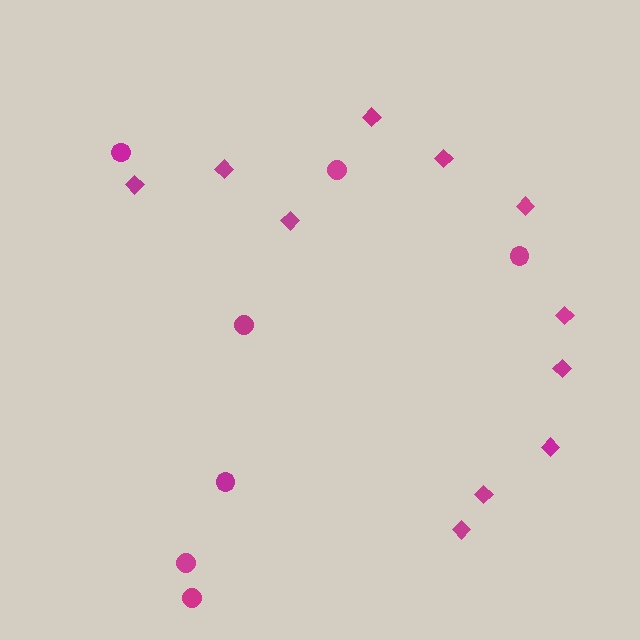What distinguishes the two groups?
There are 2 groups: one group of circles (7) and one group of diamonds (11).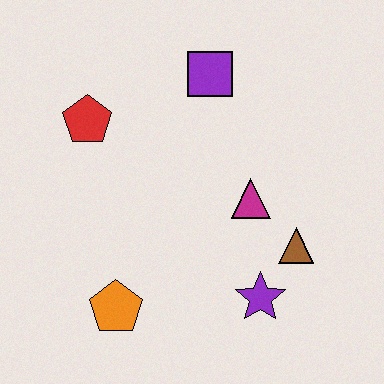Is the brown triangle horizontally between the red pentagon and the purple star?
No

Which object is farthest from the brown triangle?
The red pentagon is farthest from the brown triangle.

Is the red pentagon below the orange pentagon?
No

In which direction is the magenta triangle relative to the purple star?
The magenta triangle is above the purple star.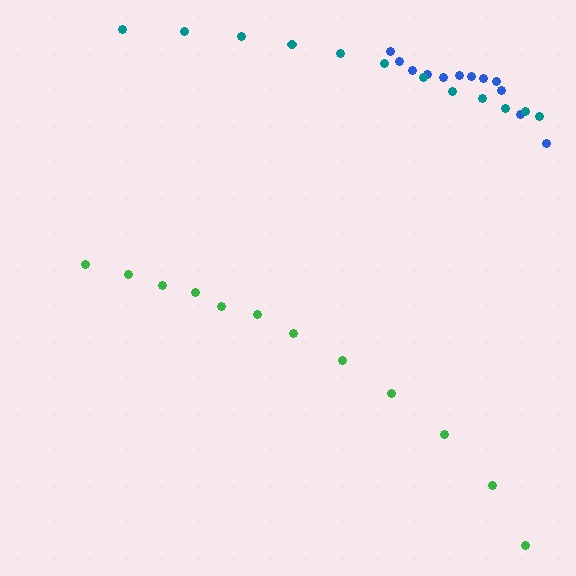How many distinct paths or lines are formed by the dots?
There are 3 distinct paths.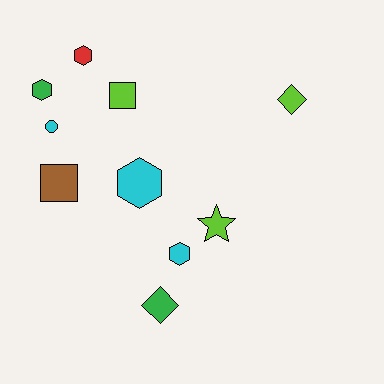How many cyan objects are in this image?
There are 3 cyan objects.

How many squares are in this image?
There are 2 squares.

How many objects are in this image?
There are 10 objects.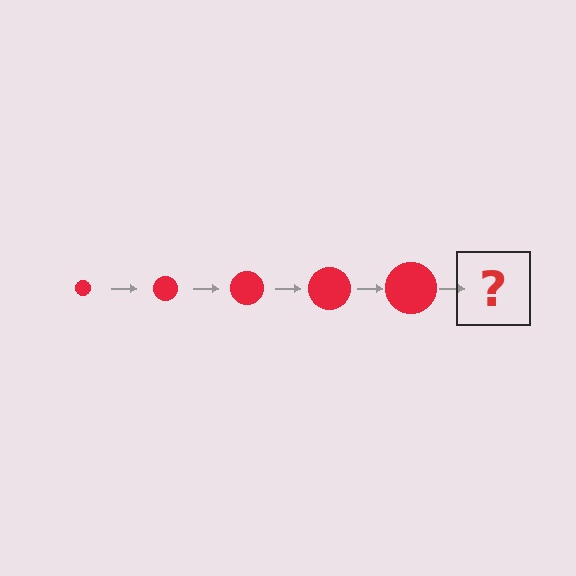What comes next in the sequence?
The next element should be a red circle, larger than the previous one.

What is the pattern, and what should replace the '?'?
The pattern is that the circle gets progressively larger each step. The '?' should be a red circle, larger than the previous one.